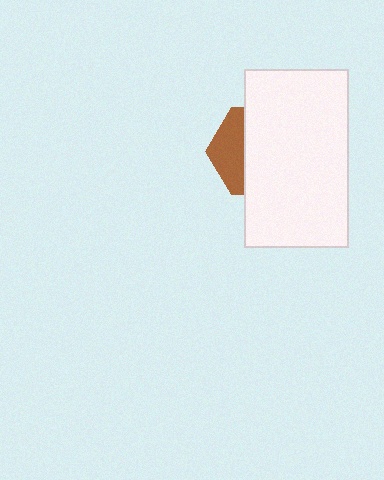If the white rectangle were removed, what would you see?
You would see the complete brown hexagon.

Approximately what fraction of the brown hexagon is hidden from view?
Roughly 67% of the brown hexagon is hidden behind the white rectangle.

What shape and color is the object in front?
The object in front is a white rectangle.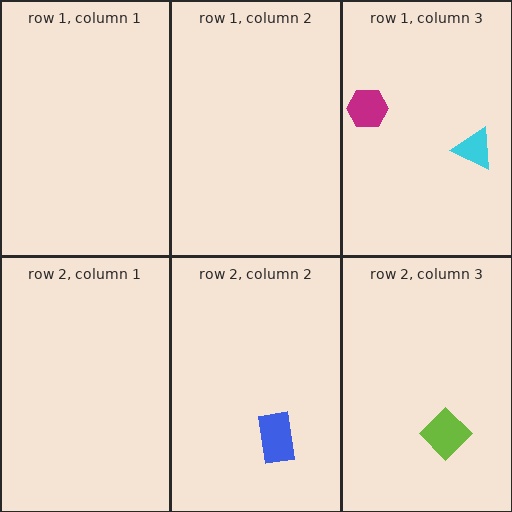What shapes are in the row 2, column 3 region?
The lime diamond.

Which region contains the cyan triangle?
The row 1, column 3 region.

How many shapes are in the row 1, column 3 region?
2.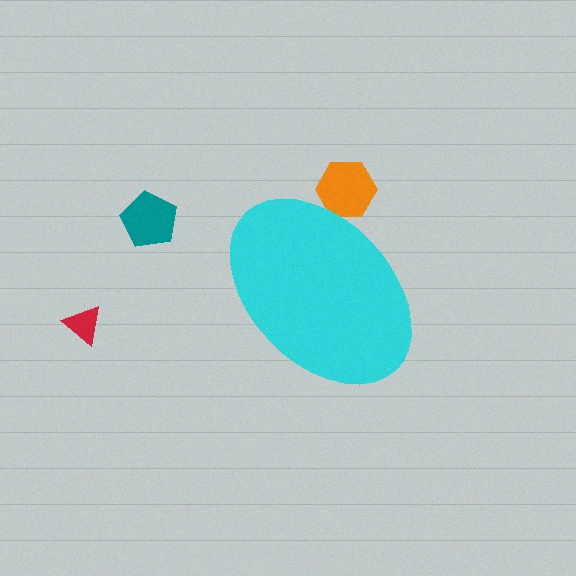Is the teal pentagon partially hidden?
No, the teal pentagon is fully visible.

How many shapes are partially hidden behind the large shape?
1 shape is partially hidden.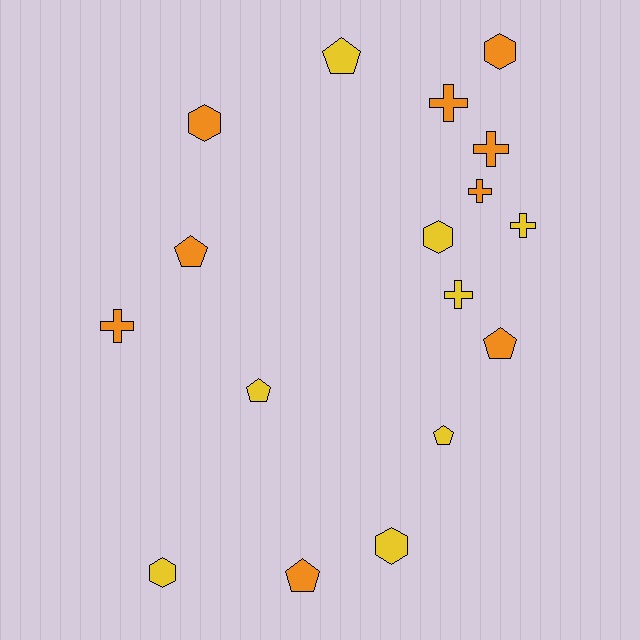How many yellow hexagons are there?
There are 3 yellow hexagons.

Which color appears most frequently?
Orange, with 9 objects.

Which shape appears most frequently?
Pentagon, with 6 objects.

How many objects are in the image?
There are 17 objects.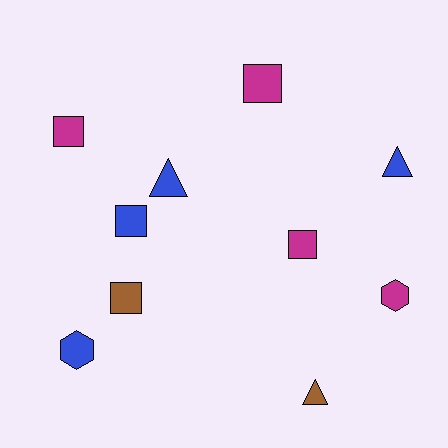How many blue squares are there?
There is 1 blue square.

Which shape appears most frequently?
Square, with 5 objects.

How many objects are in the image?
There are 10 objects.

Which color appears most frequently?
Blue, with 4 objects.